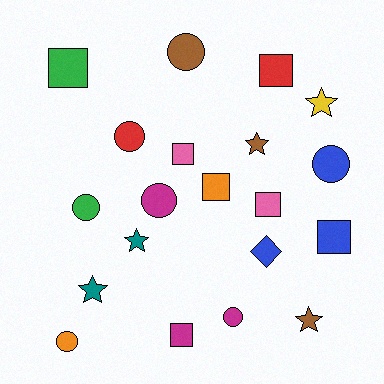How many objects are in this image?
There are 20 objects.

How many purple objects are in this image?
There are no purple objects.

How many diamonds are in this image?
There is 1 diamond.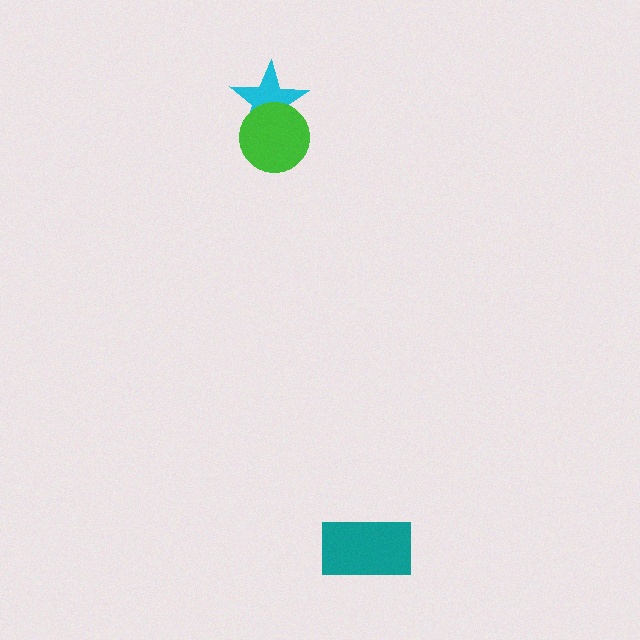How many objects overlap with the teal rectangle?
0 objects overlap with the teal rectangle.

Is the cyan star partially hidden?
Yes, it is partially covered by another shape.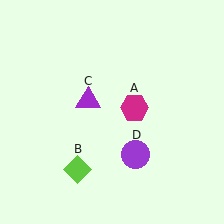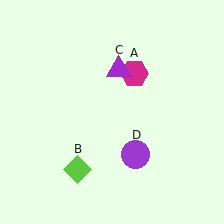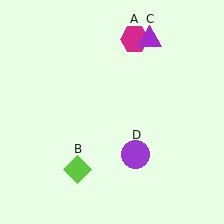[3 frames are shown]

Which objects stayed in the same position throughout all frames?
Lime diamond (object B) and purple circle (object D) remained stationary.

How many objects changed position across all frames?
2 objects changed position: magenta hexagon (object A), purple triangle (object C).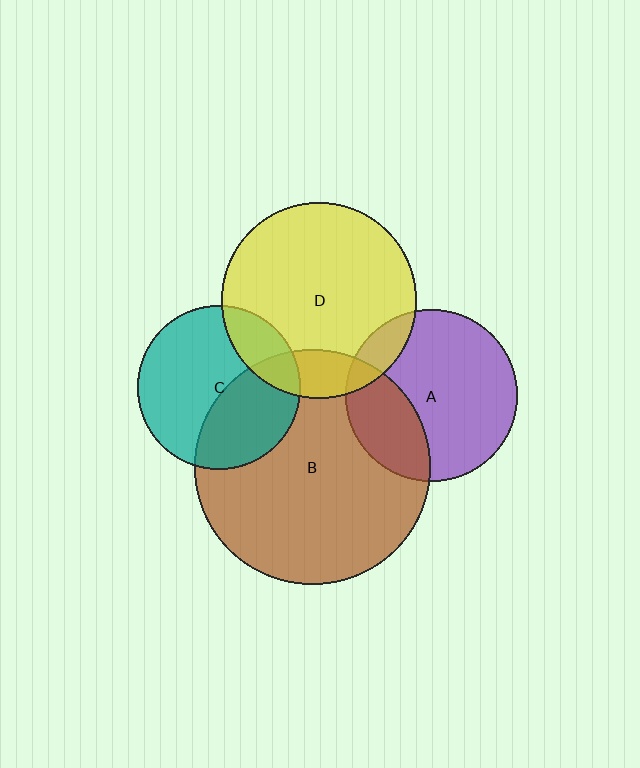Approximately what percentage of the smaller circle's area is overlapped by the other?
Approximately 40%.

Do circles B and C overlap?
Yes.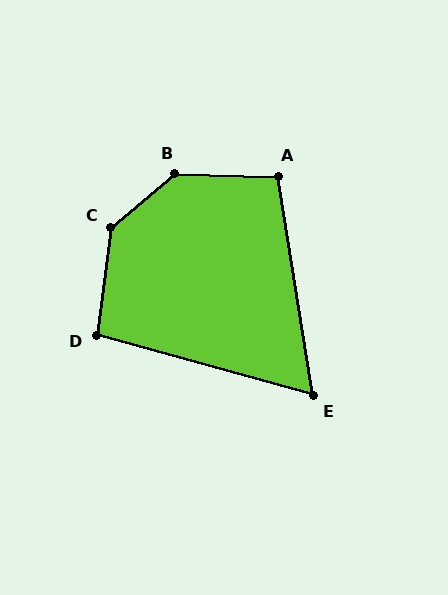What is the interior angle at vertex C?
Approximately 138 degrees (obtuse).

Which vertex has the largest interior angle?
B, at approximately 139 degrees.